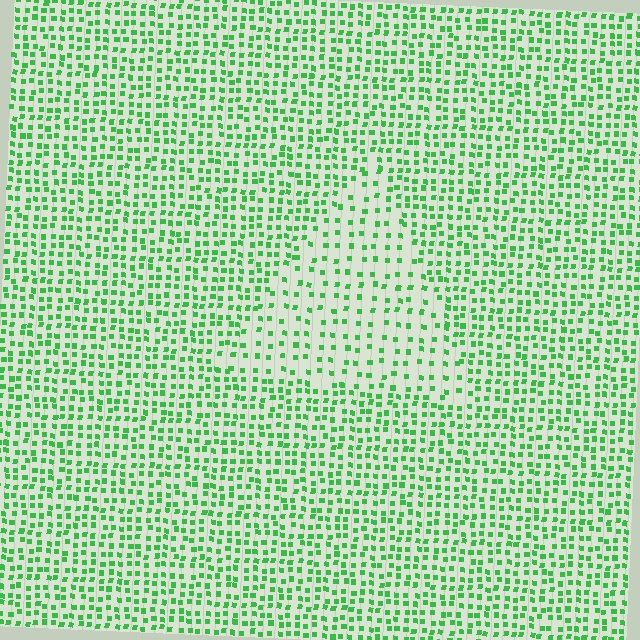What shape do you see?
I see a triangle.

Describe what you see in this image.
The image contains small green elements arranged at two different densities. A triangle-shaped region is visible where the elements are less densely packed than the surrounding area.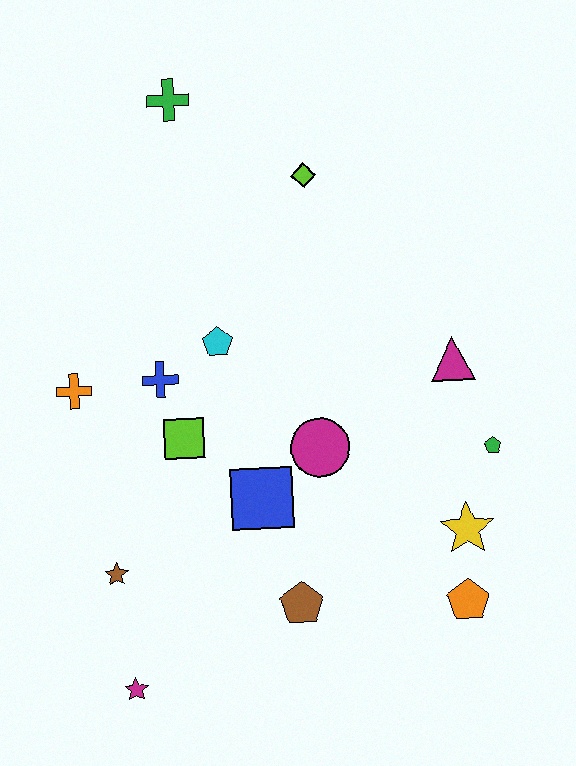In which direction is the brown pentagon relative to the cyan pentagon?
The brown pentagon is below the cyan pentagon.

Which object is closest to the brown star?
The magenta star is closest to the brown star.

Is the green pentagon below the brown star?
No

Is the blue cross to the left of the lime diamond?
Yes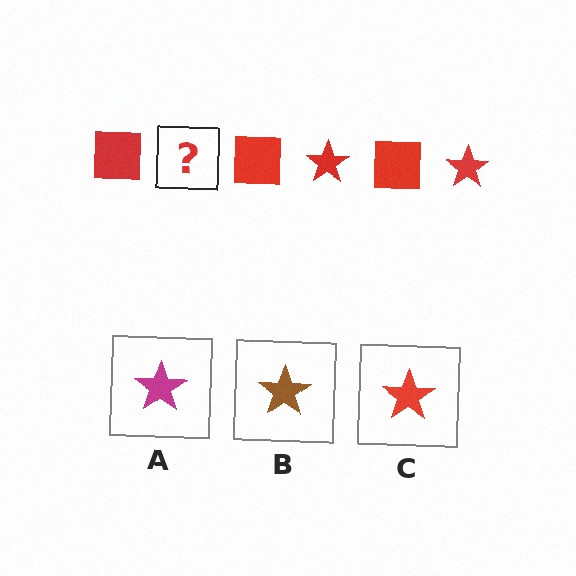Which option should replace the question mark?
Option C.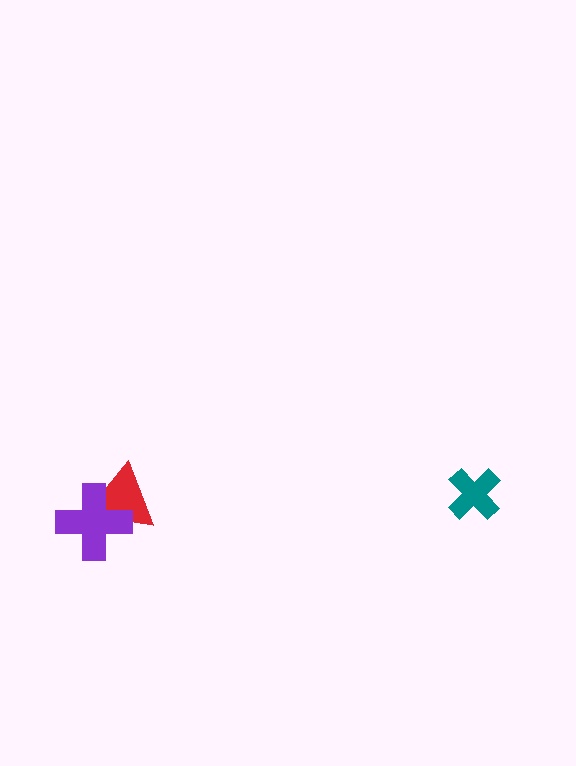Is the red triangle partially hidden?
Yes, it is partially covered by another shape.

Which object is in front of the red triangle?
The purple cross is in front of the red triangle.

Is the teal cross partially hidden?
No, no other shape covers it.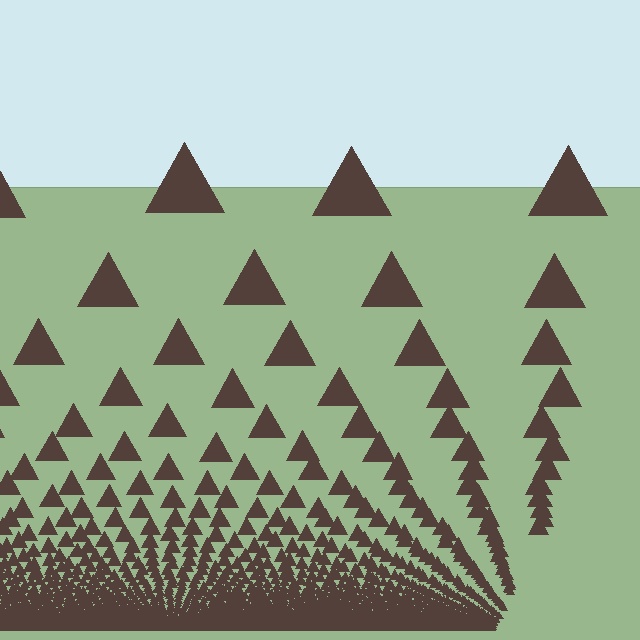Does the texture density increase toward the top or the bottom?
Density increases toward the bottom.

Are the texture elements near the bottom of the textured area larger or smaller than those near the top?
Smaller. The gradient is inverted — elements near the bottom are smaller and denser.